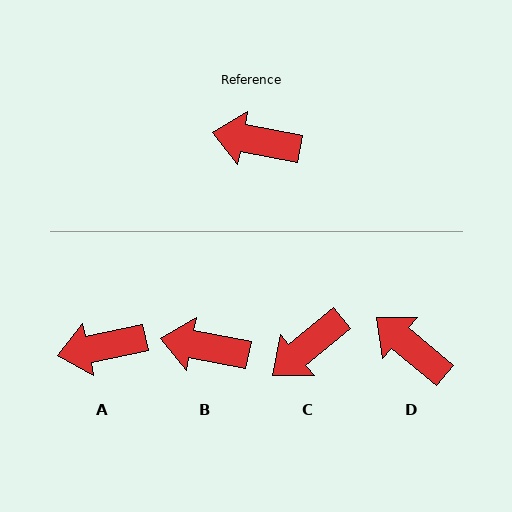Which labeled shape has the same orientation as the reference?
B.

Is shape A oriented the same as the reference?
No, it is off by about 23 degrees.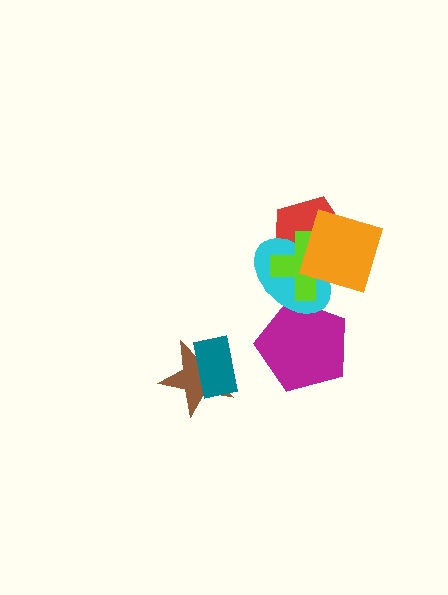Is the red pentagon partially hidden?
Yes, it is partially covered by another shape.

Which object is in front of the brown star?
The teal rectangle is in front of the brown star.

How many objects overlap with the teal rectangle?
1 object overlaps with the teal rectangle.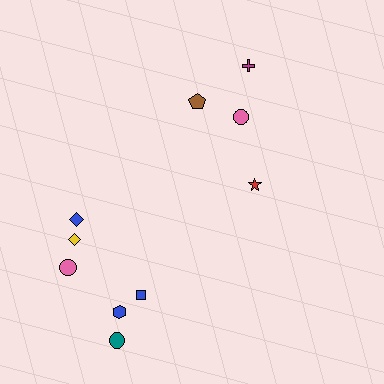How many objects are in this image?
There are 10 objects.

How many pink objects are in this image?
There are 2 pink objects.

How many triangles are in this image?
There are no triangles.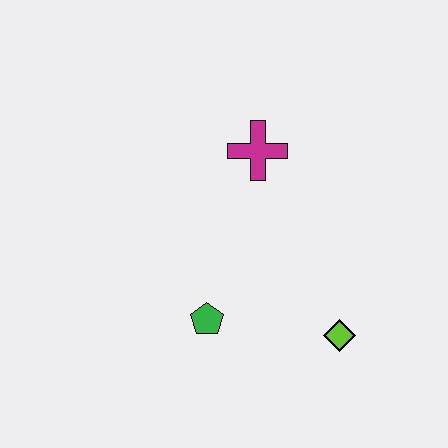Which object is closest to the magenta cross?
The green pentagon is closest to the magenta cross.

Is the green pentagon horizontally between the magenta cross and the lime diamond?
No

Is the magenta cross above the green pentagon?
Yes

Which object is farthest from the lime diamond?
The magenta cross is farthest from the lime diamond.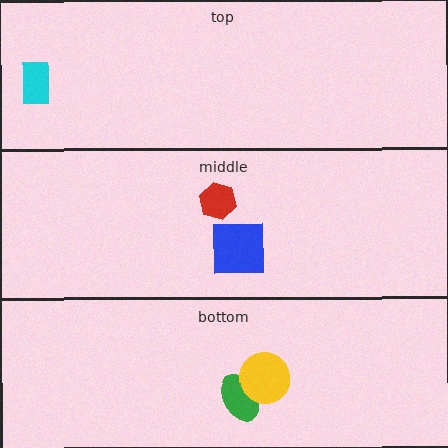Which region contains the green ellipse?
The bottom region.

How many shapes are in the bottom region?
2.